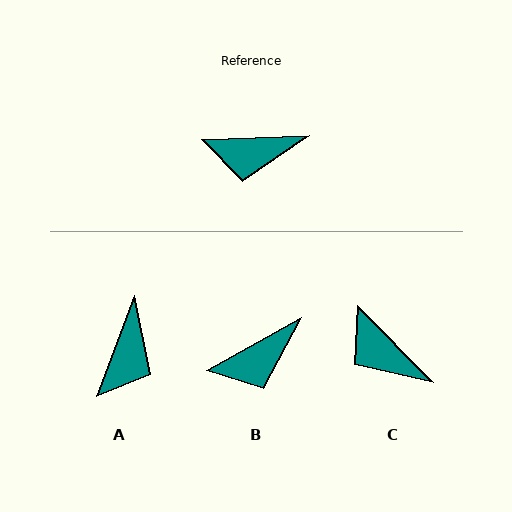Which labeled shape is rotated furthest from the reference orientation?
A, about 68 degrees away.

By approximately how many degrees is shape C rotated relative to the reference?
Approximately 47 degrees clockwise.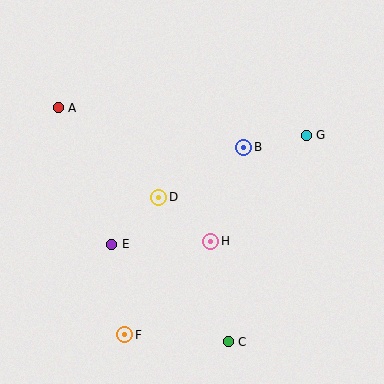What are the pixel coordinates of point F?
Point F is at (125, 335).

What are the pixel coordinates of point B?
Point B is at (244, 147).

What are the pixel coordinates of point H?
Point H is at (211, 241).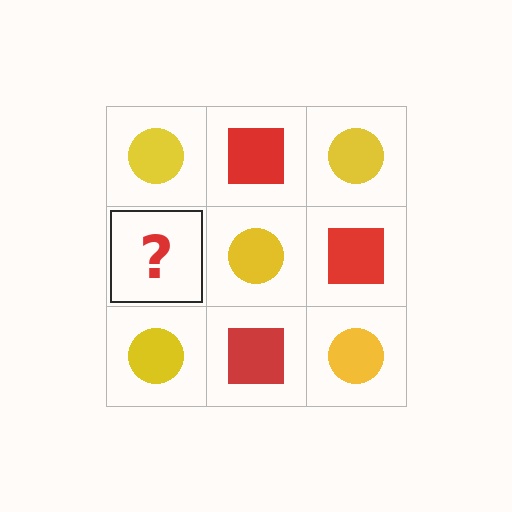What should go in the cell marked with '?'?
The missing cell should contain a red square.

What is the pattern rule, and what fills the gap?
The rule is that it alternates yellow circle and red square in a checkerboard pattern. The gap should be filled with a red square.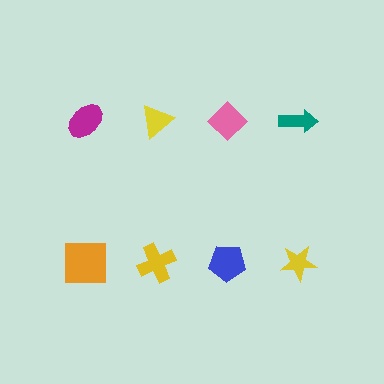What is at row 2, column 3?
A blue pentagon.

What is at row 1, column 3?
A pink diamond.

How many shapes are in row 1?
4 shapes.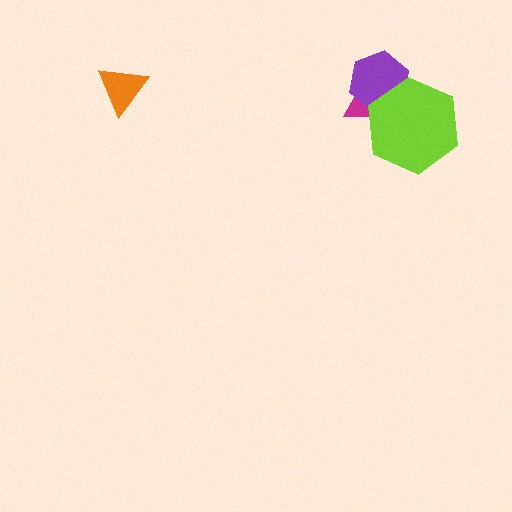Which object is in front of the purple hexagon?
The lime hexagon is in front of the purple hexagon.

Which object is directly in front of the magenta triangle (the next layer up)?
The purple hexagon is directly in front of the magenta triangle.